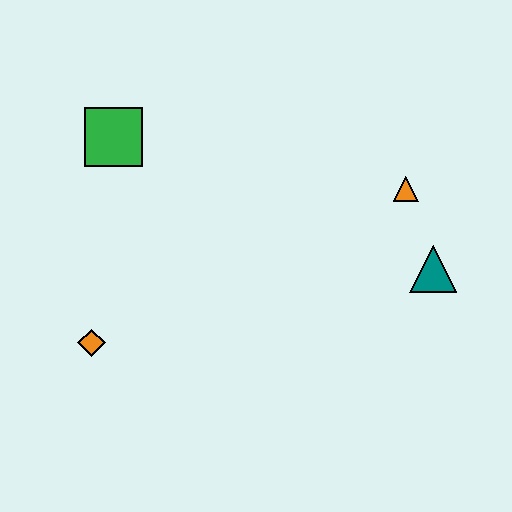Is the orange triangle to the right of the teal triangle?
No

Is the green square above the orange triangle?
Yes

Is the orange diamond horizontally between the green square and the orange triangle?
No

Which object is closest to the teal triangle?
The orange triangle is closest to the teal triangle.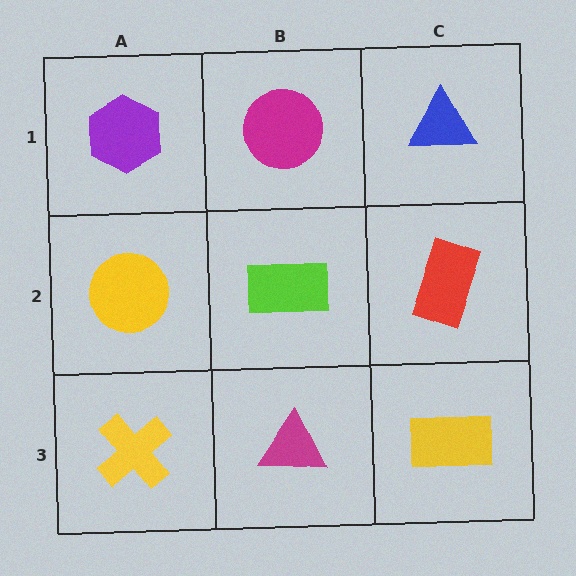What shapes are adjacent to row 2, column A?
A purple hexagon (row 1, column A), a yellow cross (row 3, column A), a lime rectangle (row 2, column B).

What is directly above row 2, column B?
A magenta circle.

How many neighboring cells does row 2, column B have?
4.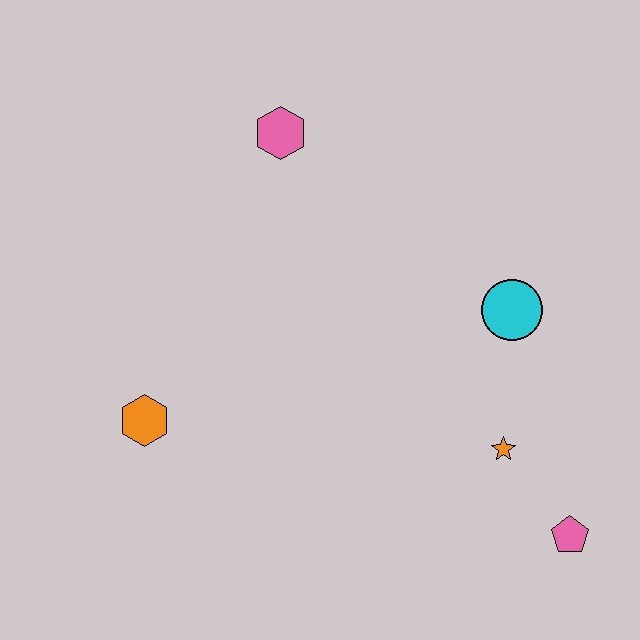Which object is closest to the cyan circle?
The orange star is closest to the cyan circle.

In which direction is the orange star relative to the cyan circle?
The orange star is below the cyan circle.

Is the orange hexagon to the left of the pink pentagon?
Yes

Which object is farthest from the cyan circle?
The orange hexagon is farthest from the cyan circle.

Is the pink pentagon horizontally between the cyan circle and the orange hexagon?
No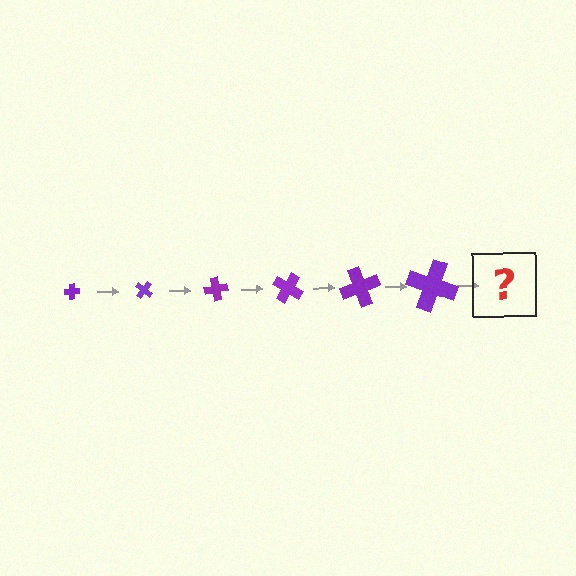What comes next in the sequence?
The next element should be a cross, larger than the previous one and rotated 240 degrees from the start.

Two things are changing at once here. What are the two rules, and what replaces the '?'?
The two rules are that the cross grows larger each step and it rotates 40 degrees each step. The '?' should be a cross, larger than the previous one and rotated 240 degrees from the start.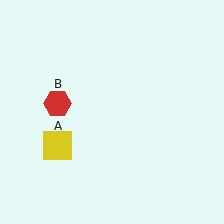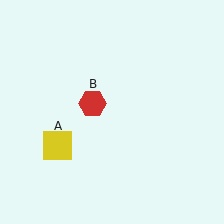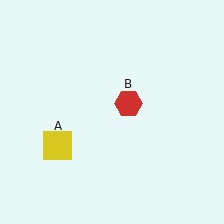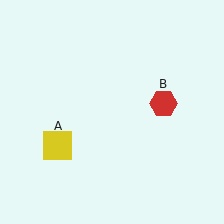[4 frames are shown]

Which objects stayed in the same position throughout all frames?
Yellow square (object A) remained stationary.